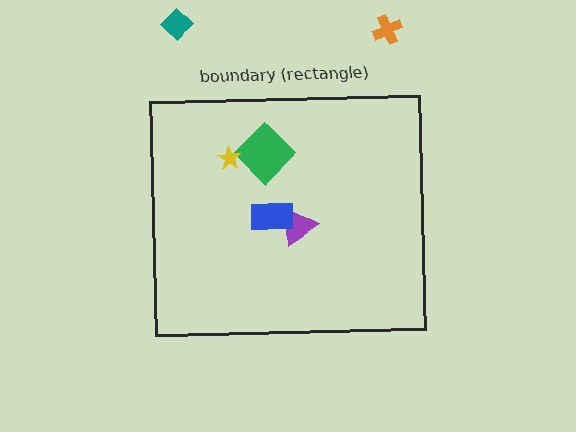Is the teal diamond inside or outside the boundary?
Outside.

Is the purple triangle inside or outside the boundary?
Inside.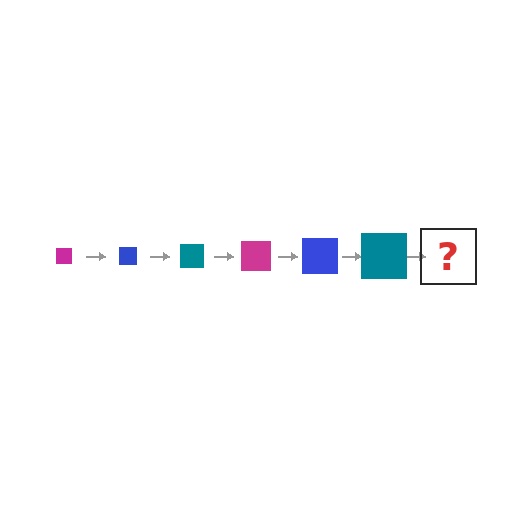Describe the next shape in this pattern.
It should be a magenta square, larger than the previous one.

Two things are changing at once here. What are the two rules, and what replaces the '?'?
The two rules are that the square grows larger each step and the color cycles through magenta, blue, and teal. The '?' should be a magenta square, larger than the previous one.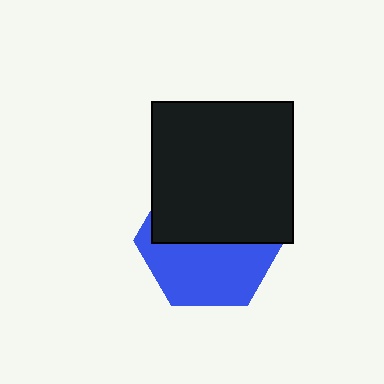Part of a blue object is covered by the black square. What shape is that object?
It is a hexagon.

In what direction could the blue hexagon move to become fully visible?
The blue hexagon could move down. That would shift it out from behind the black square entirely.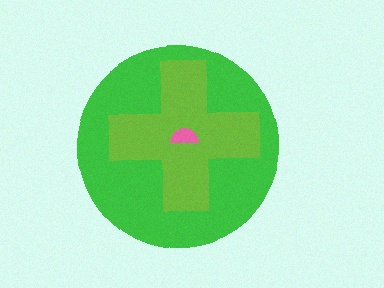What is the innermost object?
The pink semicircle.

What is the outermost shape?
The green circle.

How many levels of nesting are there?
3.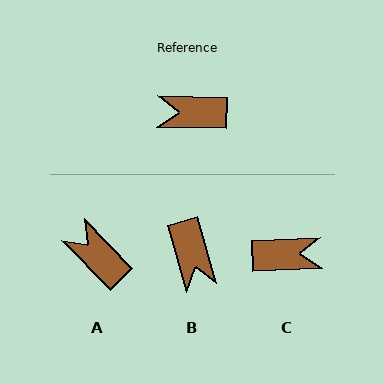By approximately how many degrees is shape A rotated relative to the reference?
Approximately 44 degrees clockwise.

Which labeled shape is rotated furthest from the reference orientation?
C, about 177 degrees away.